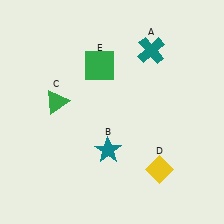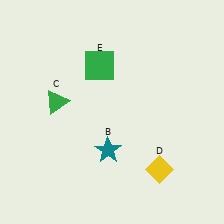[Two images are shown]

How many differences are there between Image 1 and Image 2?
There is 1 difference between the two images.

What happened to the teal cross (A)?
The teal cross (A) was removed in Image 2. It was in the top-right area of Image 1.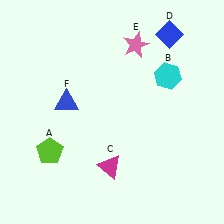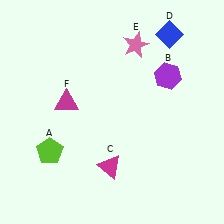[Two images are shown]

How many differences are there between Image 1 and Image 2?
There are 2 differences between the two images.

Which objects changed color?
B changed from cyan to purple. F changed from blue to magenta.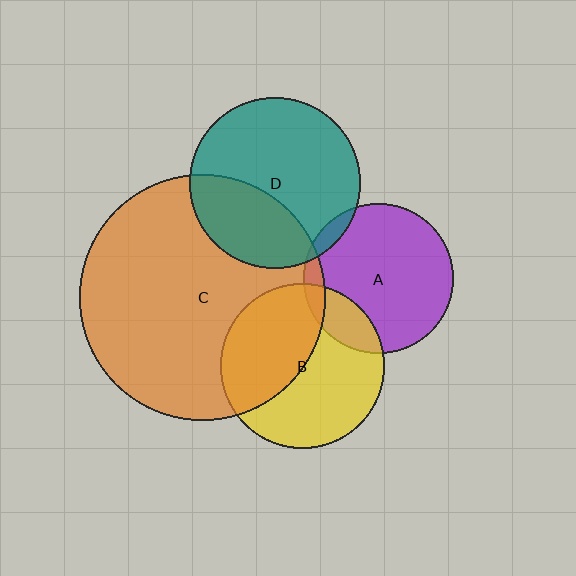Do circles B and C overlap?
Yes.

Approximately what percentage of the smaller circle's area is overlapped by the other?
Approximately 45%.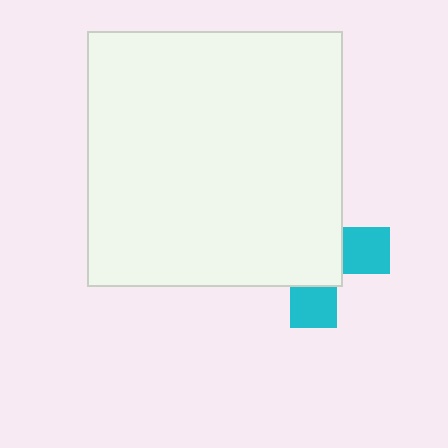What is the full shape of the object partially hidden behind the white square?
The partially hidden object is a cyan cross.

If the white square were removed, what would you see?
You would see the complete cyan cross.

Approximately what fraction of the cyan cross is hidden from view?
Roughly 67% of the cyan cross is hidden behind the white square.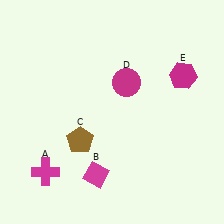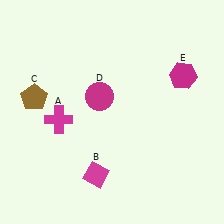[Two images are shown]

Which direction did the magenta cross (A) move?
The magenta cross (A) moved up.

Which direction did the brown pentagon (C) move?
The brown pentagon (C) moved left.